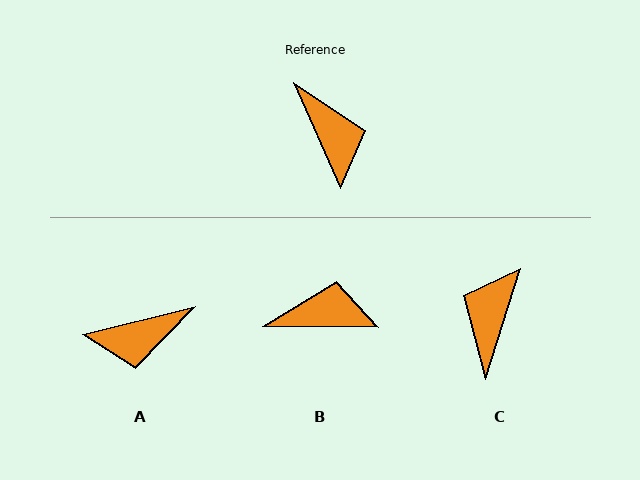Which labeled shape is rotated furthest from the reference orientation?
C, about 138 degrees away.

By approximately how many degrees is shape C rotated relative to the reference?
Approximately 138 degrees counter-clockwise.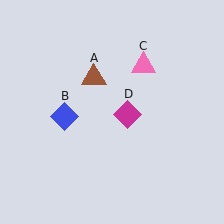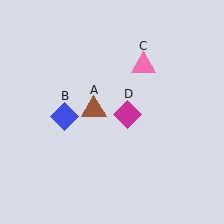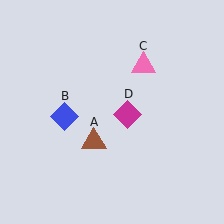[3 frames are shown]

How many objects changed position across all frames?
1 object changed position: brown triangle (object A).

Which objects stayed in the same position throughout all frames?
Blue diamond (object B) and pink triangle (object C) and magenta diamond (object D) remained stationary.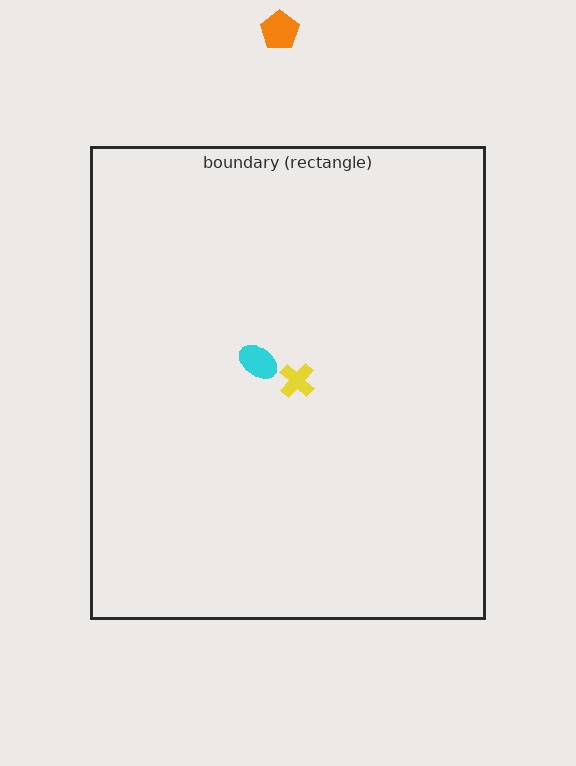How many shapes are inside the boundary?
2 inside, 1 outside.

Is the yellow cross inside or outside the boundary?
Inside.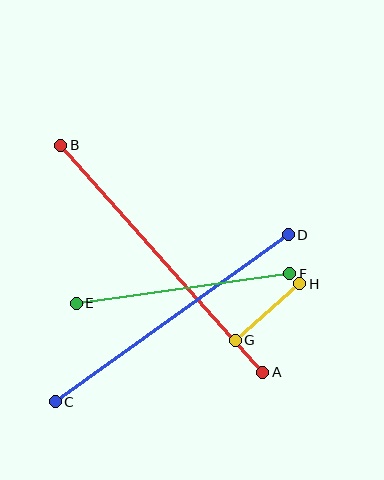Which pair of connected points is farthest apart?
Points A and B are farthest apart.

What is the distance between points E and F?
The distance is approximately 216 pixels.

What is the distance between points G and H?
The distance is approximately 86 pixels.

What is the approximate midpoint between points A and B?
The midpoint is at approximately (162, 259) pixels.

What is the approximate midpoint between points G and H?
The midpoint is at approximately (267, 312) pixels.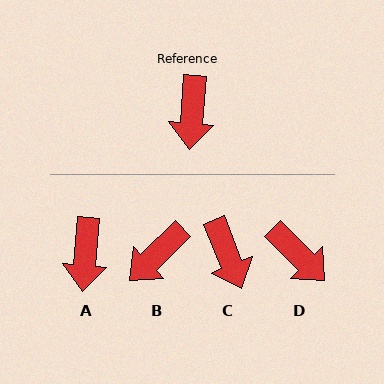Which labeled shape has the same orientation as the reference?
A.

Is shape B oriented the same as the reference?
No, it is off by about 42 degrees.